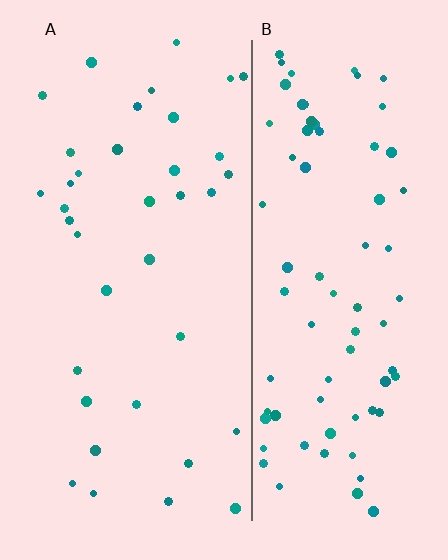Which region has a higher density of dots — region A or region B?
B (the right).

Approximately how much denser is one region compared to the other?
Approximately 2.2× — region B over region A.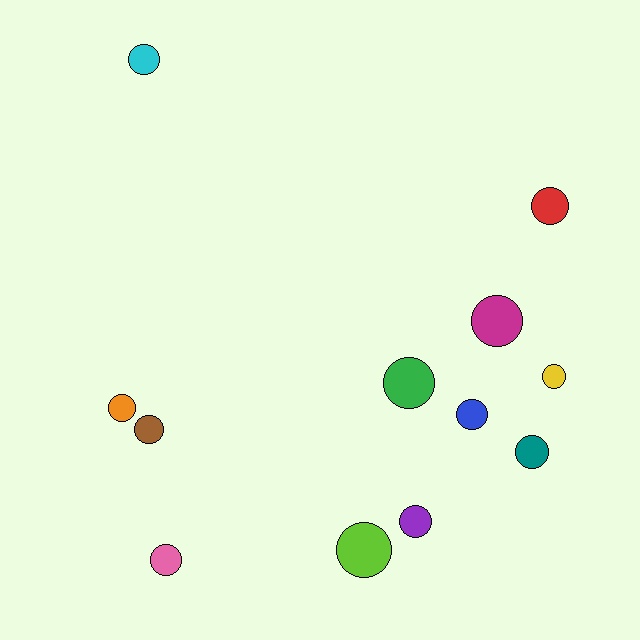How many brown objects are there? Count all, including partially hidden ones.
There is 1 brown object.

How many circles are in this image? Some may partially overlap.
There are 12 circles.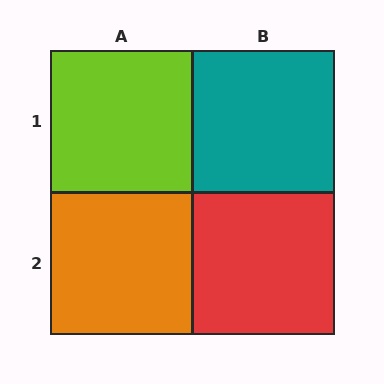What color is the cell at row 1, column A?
Lime.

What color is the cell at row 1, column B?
Teal.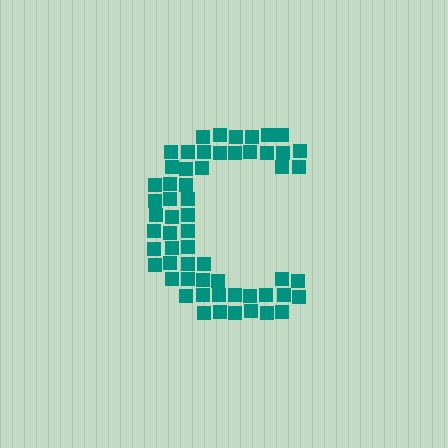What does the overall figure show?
The overall figure shows the letter C.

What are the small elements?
The small elements are squares.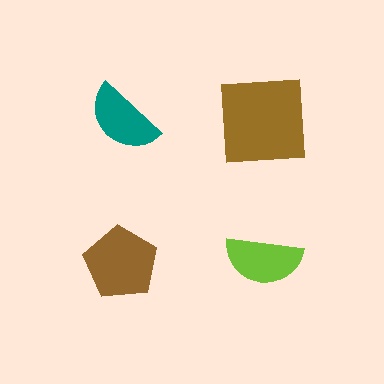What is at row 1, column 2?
A brown square.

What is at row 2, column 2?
A lime semicircle.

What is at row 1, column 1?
A teal semicircle.